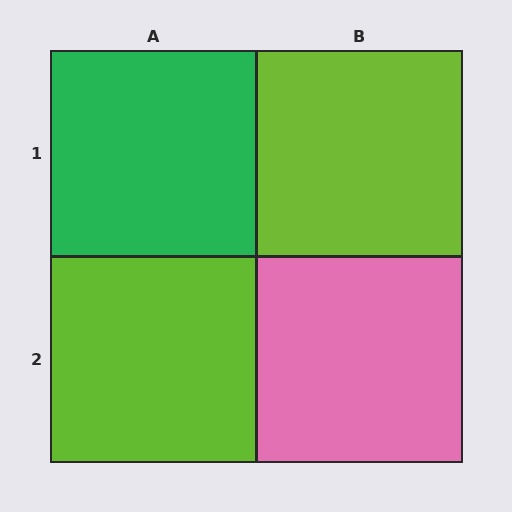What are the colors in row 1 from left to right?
Green, lime.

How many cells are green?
1 cell is green.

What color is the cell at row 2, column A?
Lime.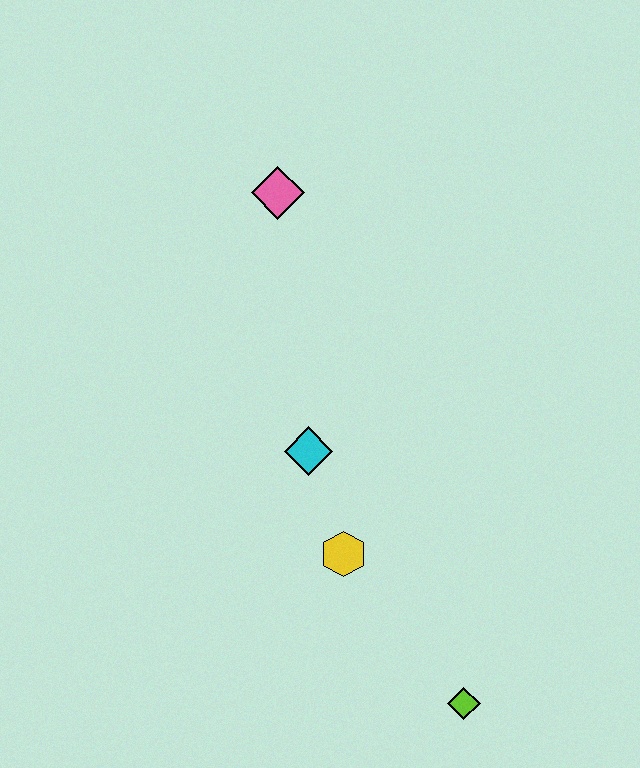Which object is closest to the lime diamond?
The yellow hexagon is closest to the lime diamond.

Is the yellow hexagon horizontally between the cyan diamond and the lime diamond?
Yes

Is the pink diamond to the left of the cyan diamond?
Yes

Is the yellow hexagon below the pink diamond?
Yes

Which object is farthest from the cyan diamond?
The lime diamond is farthest from the cyan diamond.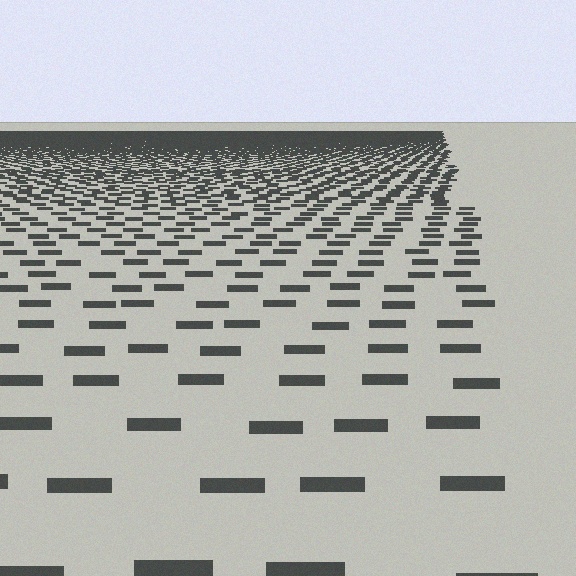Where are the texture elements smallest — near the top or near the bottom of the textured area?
Near the top.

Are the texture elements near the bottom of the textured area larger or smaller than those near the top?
Larger. Near the bottom, elements are closer to the viewer and appear at a bigger on-screen size.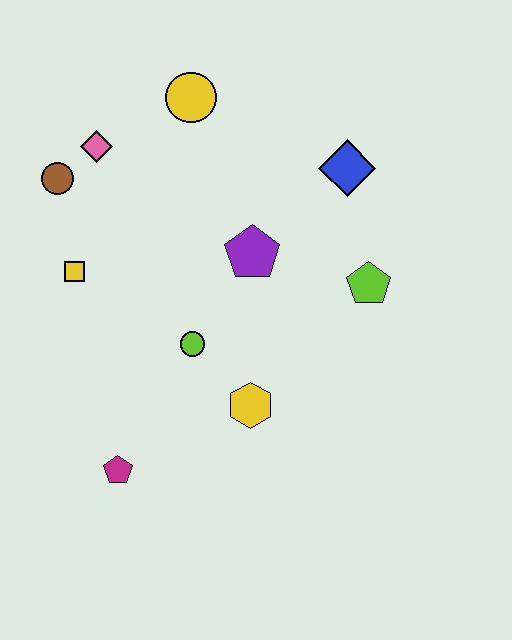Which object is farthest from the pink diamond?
The magenta pentagon is farthest from the pink diamond.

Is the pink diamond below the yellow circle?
Yes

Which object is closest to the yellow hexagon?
The lime circle is closest to the yellow hexagon.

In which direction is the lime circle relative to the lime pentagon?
The lime circle is to the left of the lime pentagon.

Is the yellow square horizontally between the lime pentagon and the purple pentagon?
No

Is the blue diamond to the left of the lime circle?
No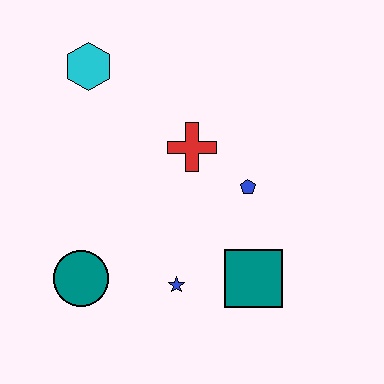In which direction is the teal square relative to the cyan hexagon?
The teal square is below the cyan hexagon.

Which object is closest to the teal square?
The blue star is closest to the teal square.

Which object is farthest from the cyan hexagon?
The teal square is farthest from the cyan hexagon.